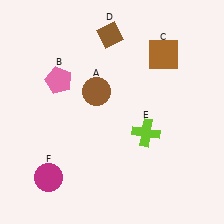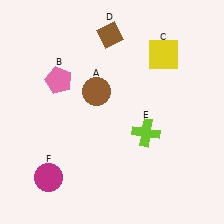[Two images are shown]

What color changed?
The square (C) changed from brown in Image 1 to yellow in Image 2.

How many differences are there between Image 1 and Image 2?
There is 1 difference between the two images.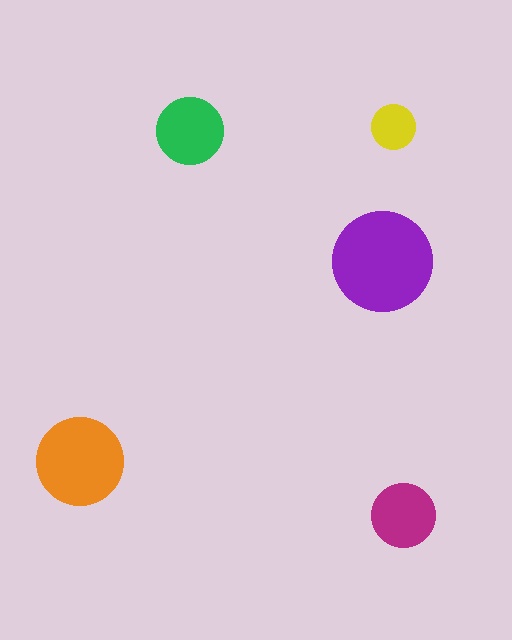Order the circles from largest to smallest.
the purple one, the orange one, the green one, the magenta one, the yellow one.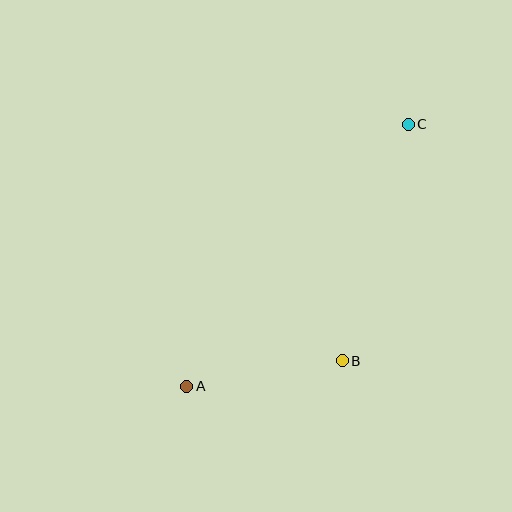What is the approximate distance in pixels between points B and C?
The distance between B and C is approximately 246 pixels.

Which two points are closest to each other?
Points A and B are closest to each other.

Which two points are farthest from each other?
Points A and C are farthest from each other.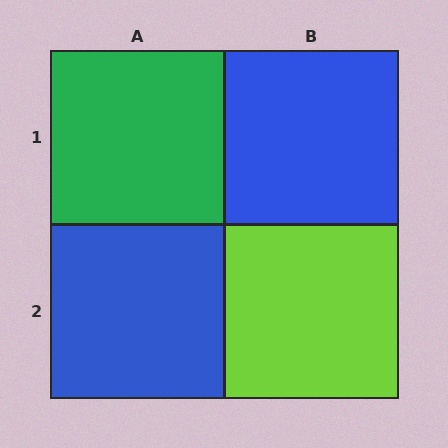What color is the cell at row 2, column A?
Blue.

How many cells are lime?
1 cell is lime.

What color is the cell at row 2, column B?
Lime.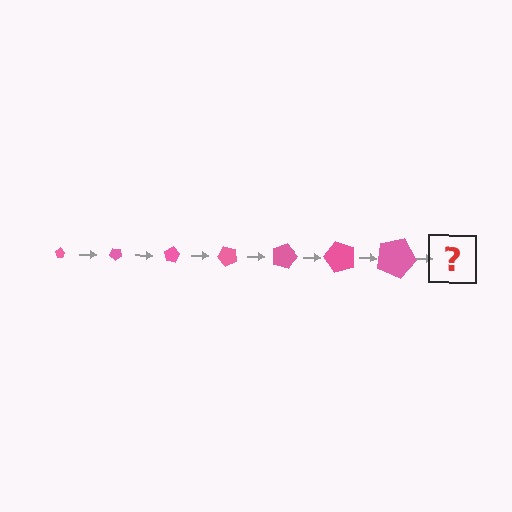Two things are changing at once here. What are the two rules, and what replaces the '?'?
The two rules are that the pentagon grows larger each step and it rotates 40 degrees each step. The '?' should be a pentagon, larger than the previous one and rotated 280 degrees from the start.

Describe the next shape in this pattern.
It should be a pentagon, larger than the previous one and rotated 280 degrees from the start.